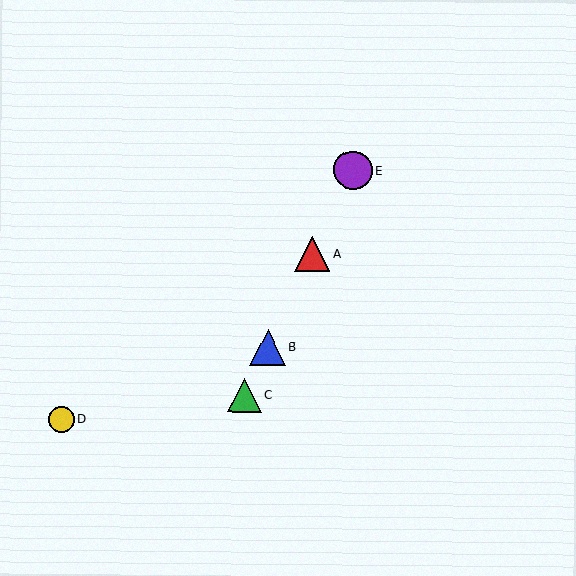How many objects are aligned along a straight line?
4 objects (A, B, C, E) are aligned along a straight line.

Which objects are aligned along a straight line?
Objects A, B, C, E are aligned along a straight line.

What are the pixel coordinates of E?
Object E is at (353, 170).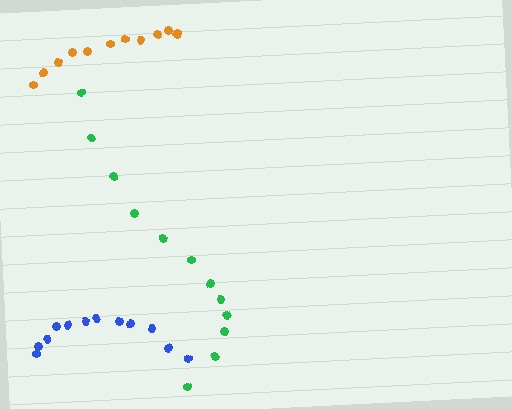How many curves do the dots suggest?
There are 3 distinct paths.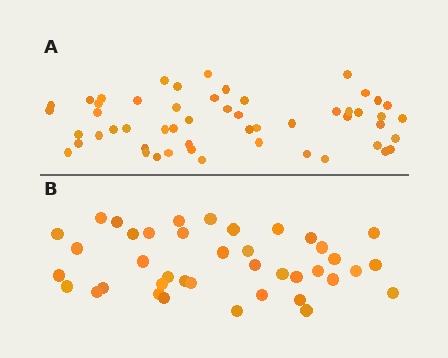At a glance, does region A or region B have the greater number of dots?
Region A (the top region) has more dots.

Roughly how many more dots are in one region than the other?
Region A has approximately 15 more dots than region B.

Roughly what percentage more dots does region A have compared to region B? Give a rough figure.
About 30% more.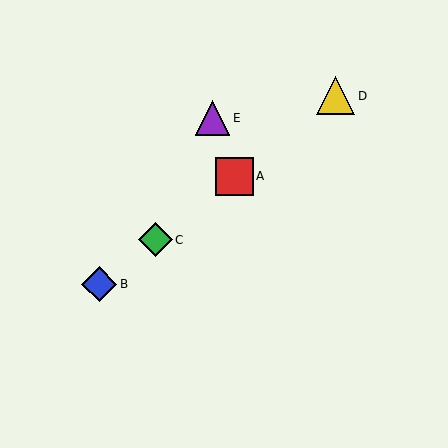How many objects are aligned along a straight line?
4 objects (A, B, C, D) are aligned along a straight line.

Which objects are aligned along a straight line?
Objects A, B, C, D are aligned along a straight line.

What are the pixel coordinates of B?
Object B is at (99, 284).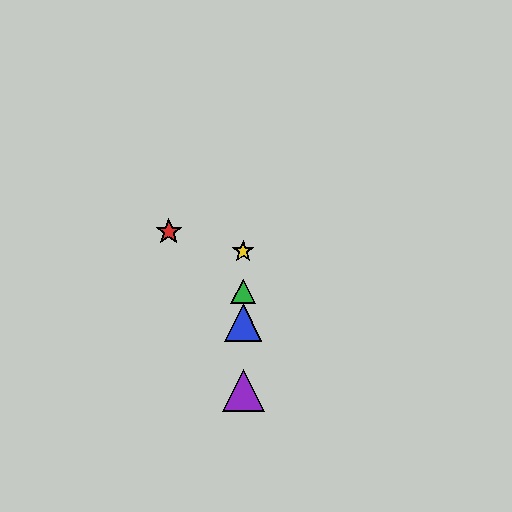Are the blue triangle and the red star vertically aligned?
No, the blue triangle is at x≈243 and the red star is at x≈169.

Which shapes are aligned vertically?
The blue triangle, the green triangle, the yellow star, the purple triangle are aligned vertically.